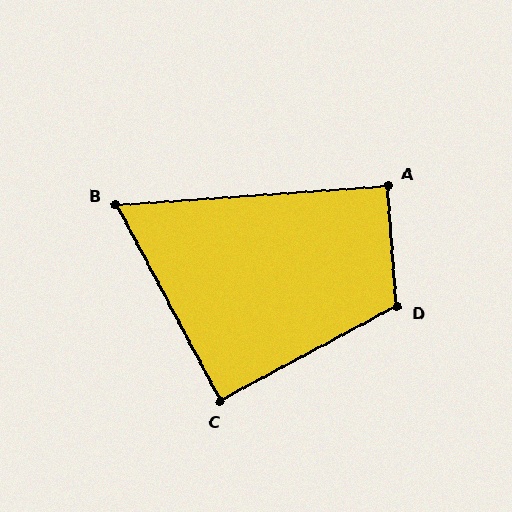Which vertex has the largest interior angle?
D, at approximately 114 degrees.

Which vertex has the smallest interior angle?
B, at approximately 66 degrees.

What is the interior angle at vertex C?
Approximately 90 degrees (approximately right).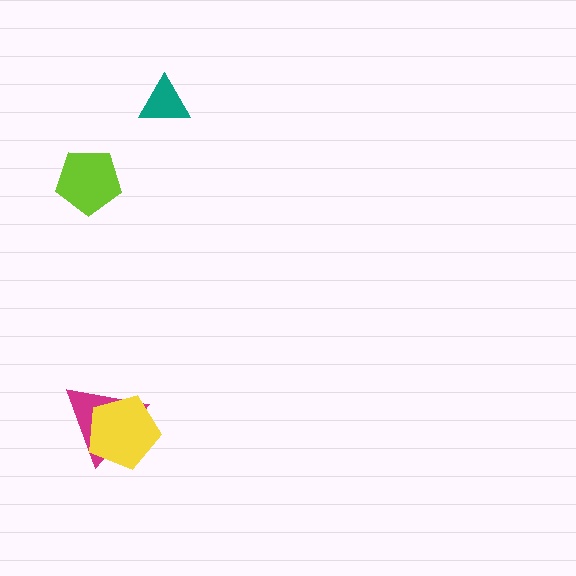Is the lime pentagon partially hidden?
No, no other shape covers it.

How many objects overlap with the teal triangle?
0 objects overlap with the teal triangle.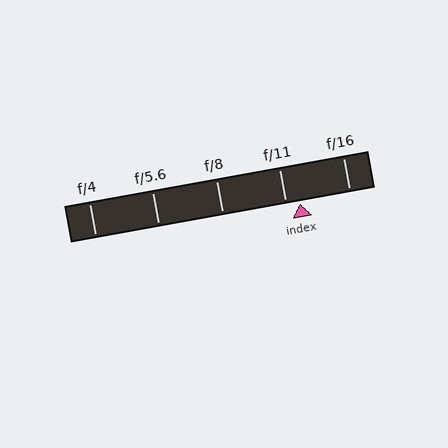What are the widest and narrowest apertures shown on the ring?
The widest aperture shown is f/4 and the narrowest is f/16.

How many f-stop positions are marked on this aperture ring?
There are 5 f-stop positions marked.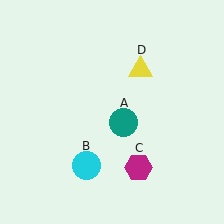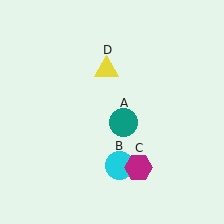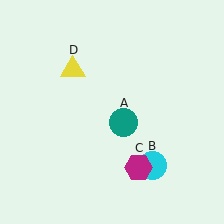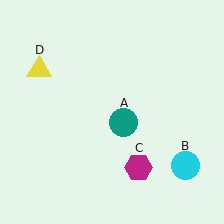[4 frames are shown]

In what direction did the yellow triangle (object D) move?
The yellow triangle (object D) moved left.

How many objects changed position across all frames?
2 objects changed position: cyan circle (object B), yellow triangle (object D).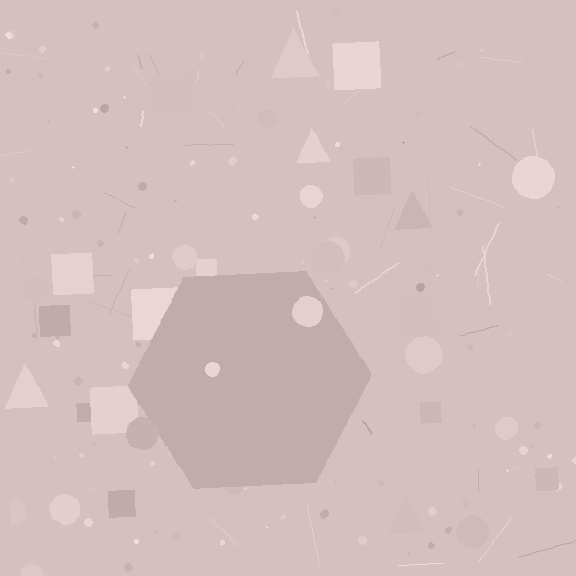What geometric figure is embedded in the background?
A hexagon is embedded in the background.